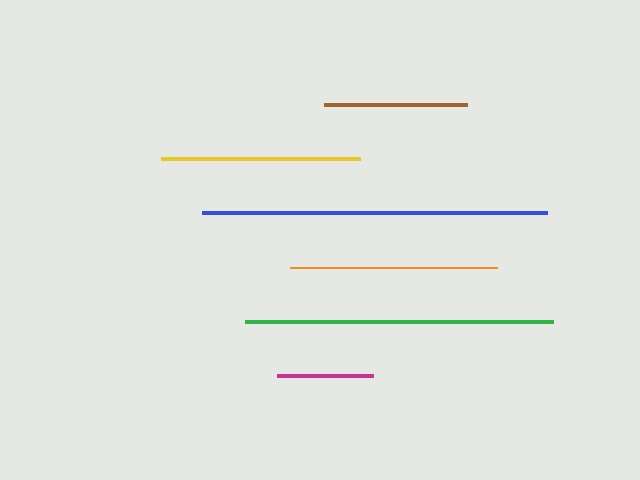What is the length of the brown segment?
The brown segment is approximately 144 pixels long.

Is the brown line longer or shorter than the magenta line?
The brown line is longer than the magenta line.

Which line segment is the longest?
The blue line is the longest at approximately 345 pixels.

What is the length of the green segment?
The green segment is approximately 308 pixels long.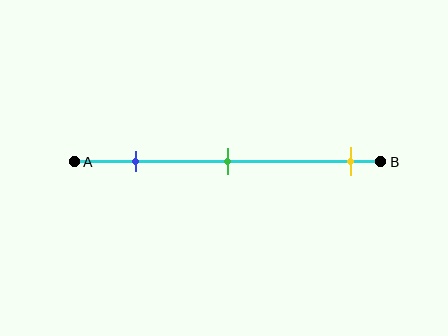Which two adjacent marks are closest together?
The blue and green marks are the closest adjacent pair.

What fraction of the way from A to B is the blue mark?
The blue mark is approximately 20% (0.2) of the way from A to B.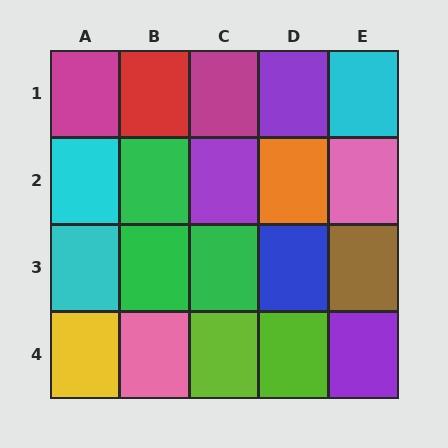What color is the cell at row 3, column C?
Green.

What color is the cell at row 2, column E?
Pink.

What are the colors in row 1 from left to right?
Magenta, red, magenta, purple, cyan.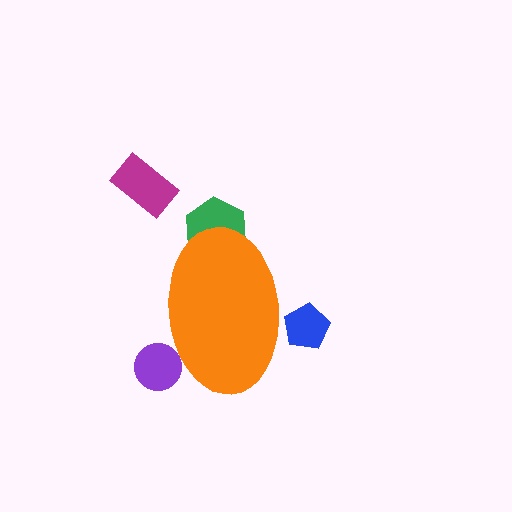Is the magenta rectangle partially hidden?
No, the magenta rectangle is fully visible.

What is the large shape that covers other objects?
An orange ellipse.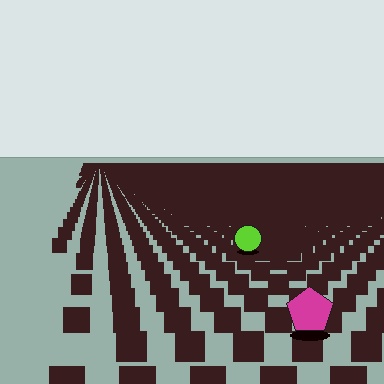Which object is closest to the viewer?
The magenta pentagon is closest. The texture marks near it are larger and more spread out.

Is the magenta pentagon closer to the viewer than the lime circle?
Yes. The magenta pentagon is closer — you can tell from the texture gradient: the ground texture is coarser near it.